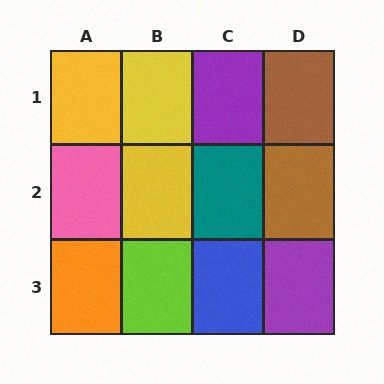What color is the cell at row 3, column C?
Blue.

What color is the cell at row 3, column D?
Purple.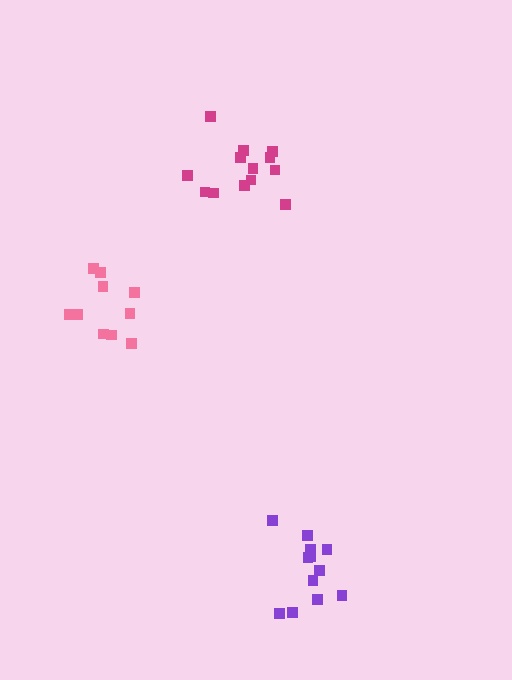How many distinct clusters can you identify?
There are 3 distinct clusters.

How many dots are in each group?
Group 1: 13 dots, Group 2: 10 dots, Group 3: 12 dots (35 total).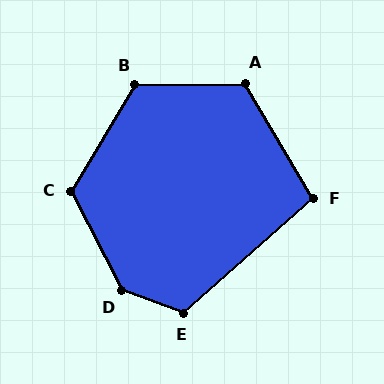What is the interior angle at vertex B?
Approximately 122 degrees (obtuse).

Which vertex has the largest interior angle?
D, at approximately 137 degrees.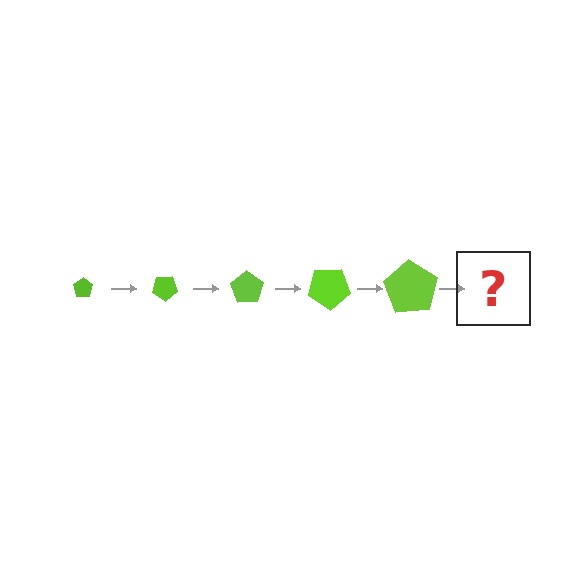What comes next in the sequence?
The next element should be a pentagon, larger than the previous one and rotated 175 degrees from the start.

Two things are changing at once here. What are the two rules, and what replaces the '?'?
The two rules are that the pentagon grows larger each step and it rotates 35 degrees each step. The '?' should be a pentagon, larger than the previous one and rotated 175 degrees from the start.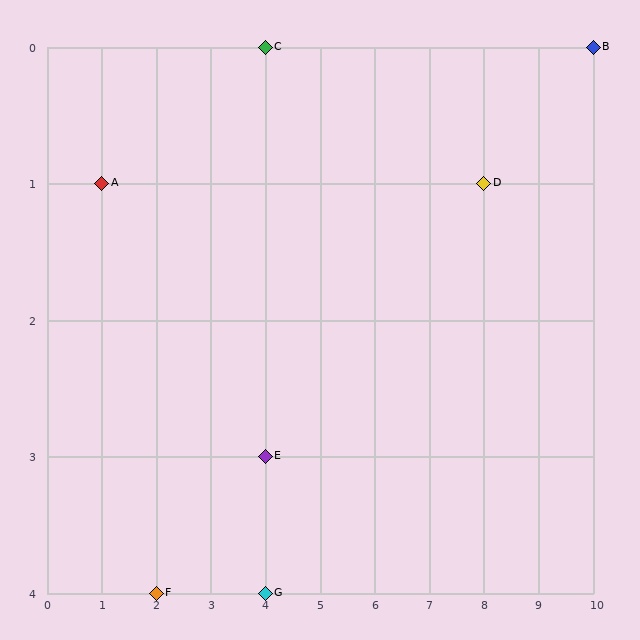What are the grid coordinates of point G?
Point G is at grid coordinates (4, 4).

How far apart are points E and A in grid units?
Points E and A are 3 columns and 2 rows apart (about 3.6 grid units diagonally).